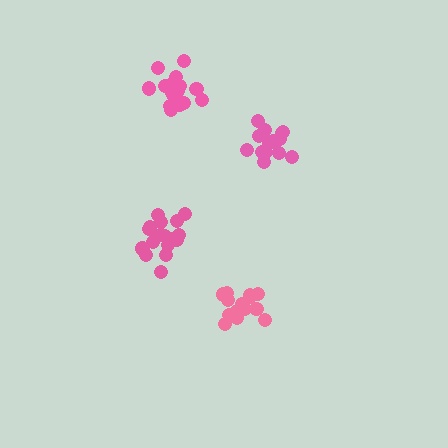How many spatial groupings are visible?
There are 4 spatial groupings.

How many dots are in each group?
Group 1: 18 dots, Group 2: 14 dots, Group 3: 14 dots, Group 4: 18 dots (64 total).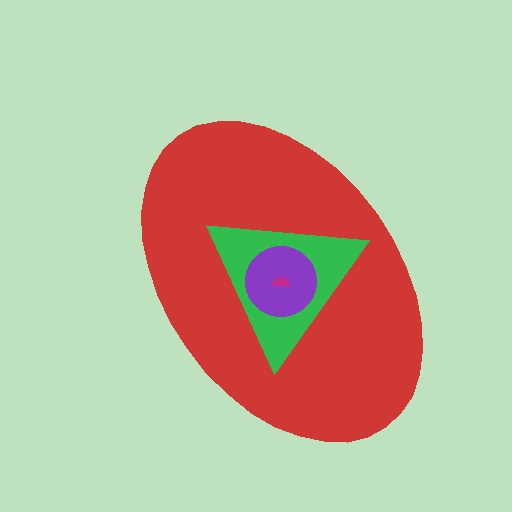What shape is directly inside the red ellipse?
The green triangle.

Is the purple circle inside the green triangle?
Yes.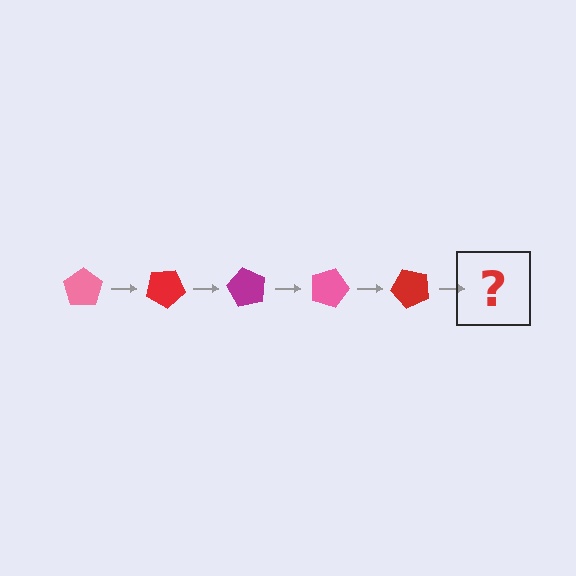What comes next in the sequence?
The next element should be a magenta pentagon, rotated 150 degrees from the start.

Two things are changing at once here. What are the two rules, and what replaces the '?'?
The two rules are that it rotates 30 degrees each step and the color cycles through pink, red, and magenta. The '?' should be a magenta pentagon, rotated 150 degrees from the start.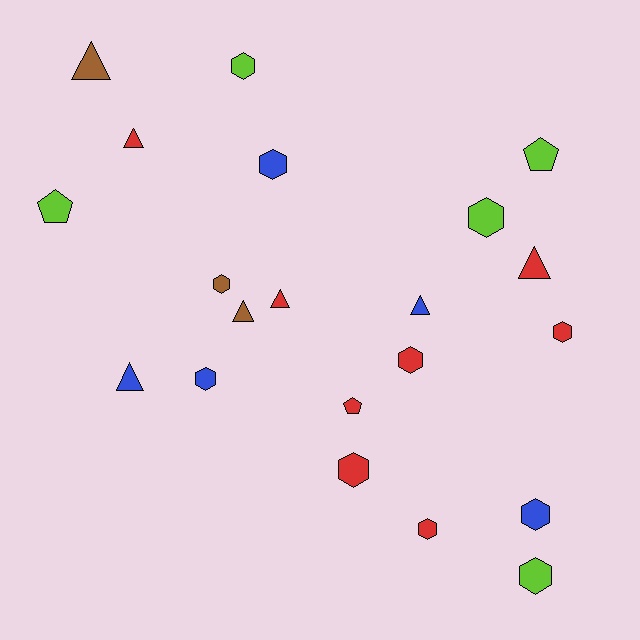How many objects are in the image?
There are 21 objects.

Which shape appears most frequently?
Hexagon, with 11 objects.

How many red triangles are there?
There are 3 red triangles.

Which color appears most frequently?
Red, with 8 objects.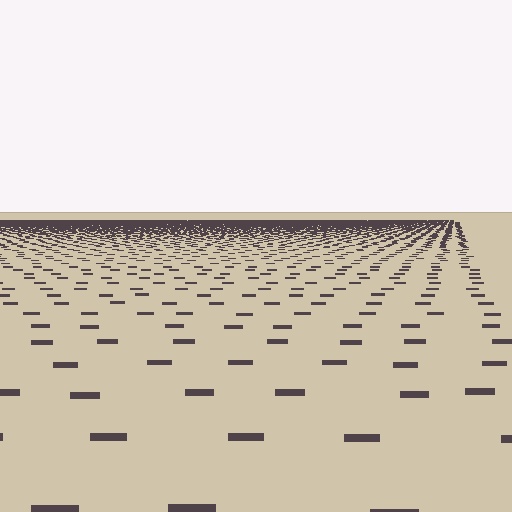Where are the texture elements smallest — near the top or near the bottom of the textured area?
Near the top.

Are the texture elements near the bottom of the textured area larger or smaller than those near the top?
Larger. Near the bottom, elements are closer to the viewer and appear at a bigger on-screen size.